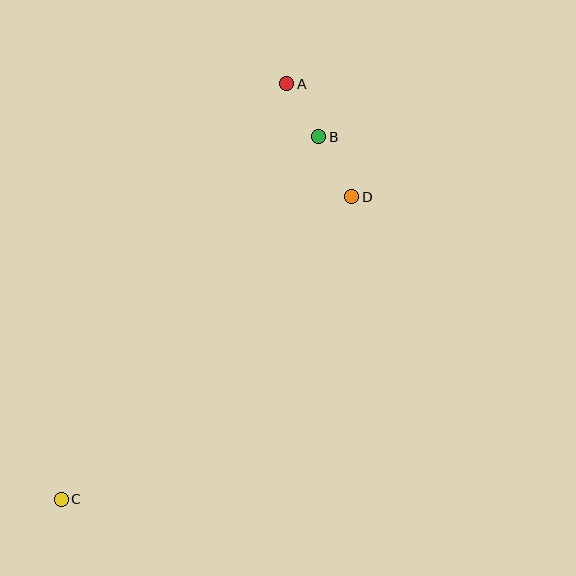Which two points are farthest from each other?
Points A and C are farthest from each other.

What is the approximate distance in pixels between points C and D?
The distance between C and D is approximately 420 pixels.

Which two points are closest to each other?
Points A and B are closest to each other.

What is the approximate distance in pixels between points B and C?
The distance between B and C is approximately 444 pixels.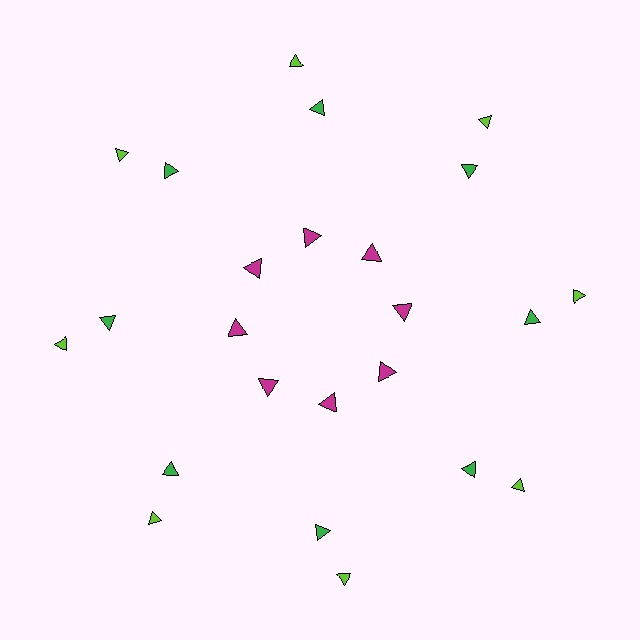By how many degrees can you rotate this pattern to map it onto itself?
The pattern maps onto itself every 45 degrees of rotation.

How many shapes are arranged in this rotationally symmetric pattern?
There are 24 shapes, arranged in 8 groups of 3.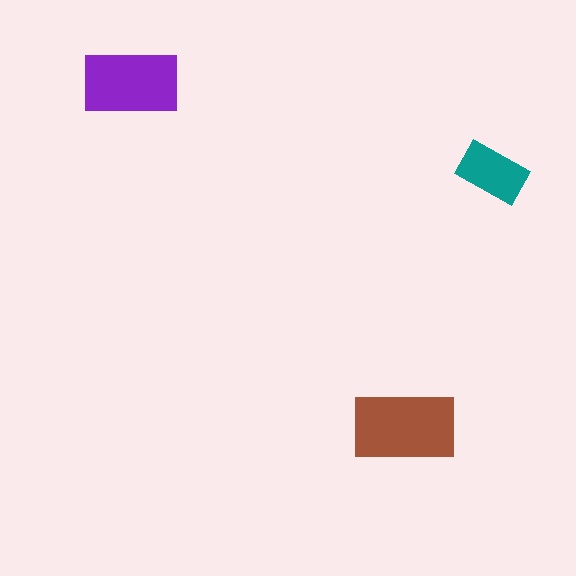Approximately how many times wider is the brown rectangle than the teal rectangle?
About 1.5 times wider.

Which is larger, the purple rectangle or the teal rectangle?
The purple one.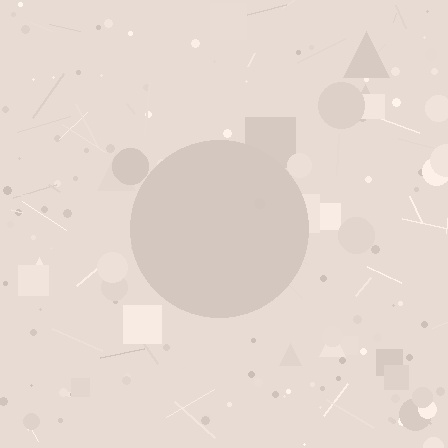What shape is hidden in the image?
A circle is hidden in the image.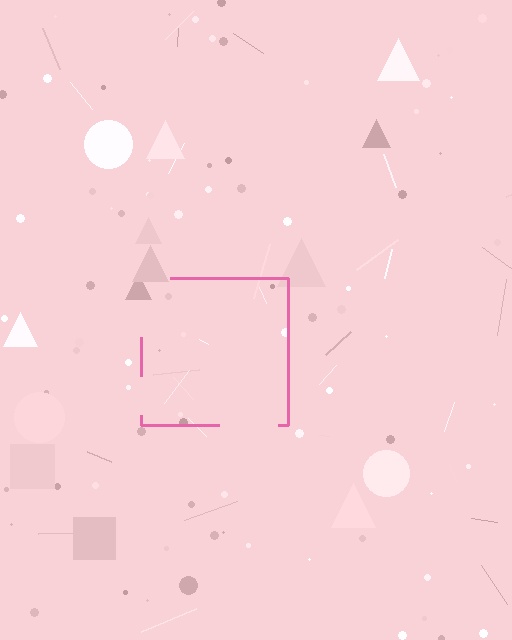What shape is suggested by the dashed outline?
The dashed outline suggests a square.